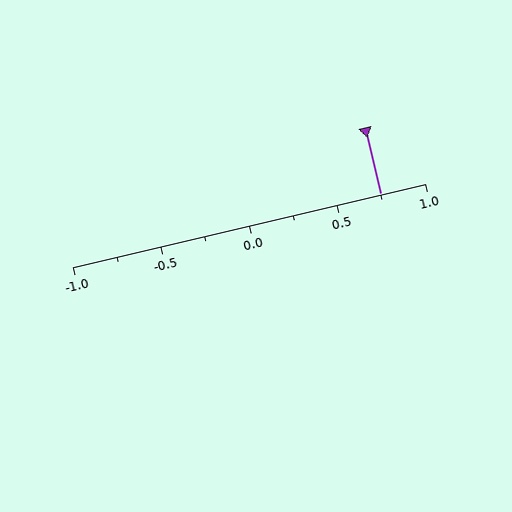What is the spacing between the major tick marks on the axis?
The major ticks are spaced 0.5 apart.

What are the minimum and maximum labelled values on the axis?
The axis runs from -1.0 to 1.0.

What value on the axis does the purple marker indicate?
The marker indicates approximately 0.75.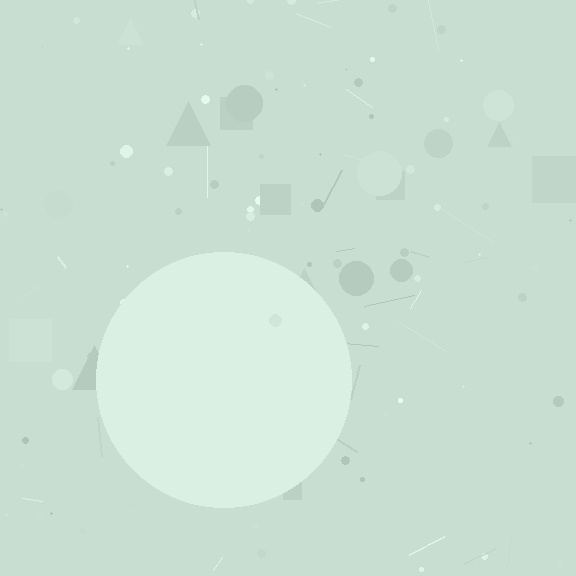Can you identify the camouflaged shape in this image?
The camouflaged shape is a circle.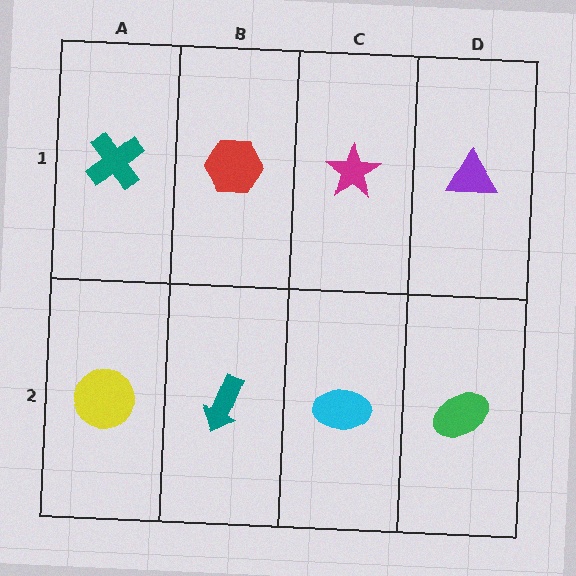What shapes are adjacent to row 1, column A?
A yellow circle (row 2, column A), a red hexagon (row 1, column B).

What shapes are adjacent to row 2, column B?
A red hexagon (row 1, column B), a yellow circle (row 2, column A), a cyan ellipse (row 2, column C).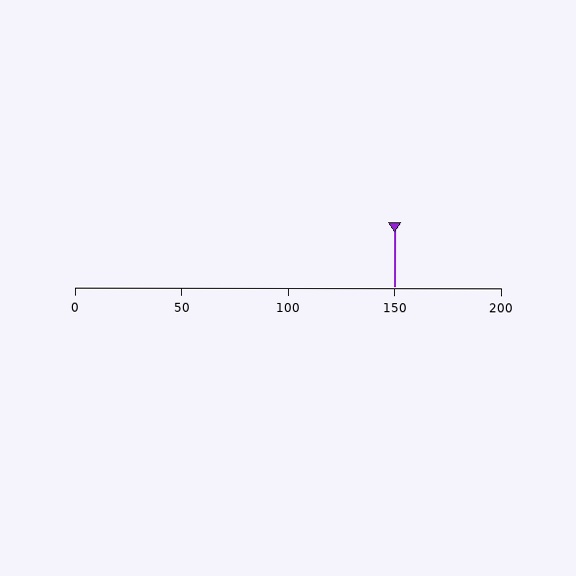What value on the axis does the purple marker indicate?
The marker indicates approximately 150.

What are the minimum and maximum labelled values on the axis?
The axis runs from 0 to 200.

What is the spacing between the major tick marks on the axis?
The major ticks are spaced 50 apart.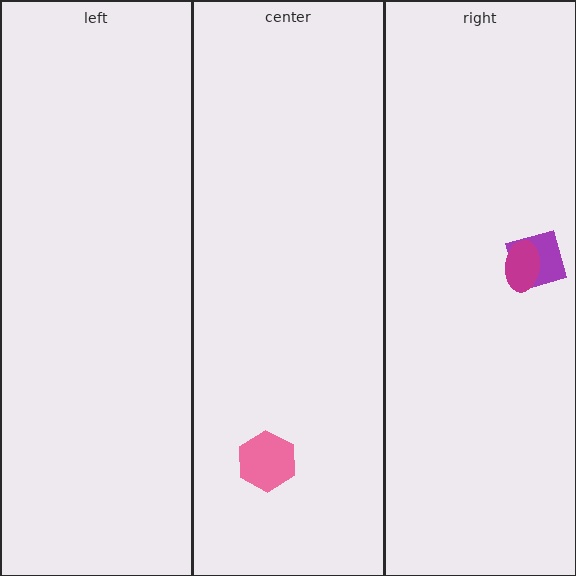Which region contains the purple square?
The right region.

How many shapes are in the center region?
1.